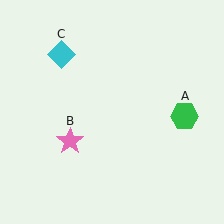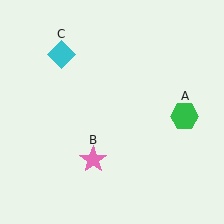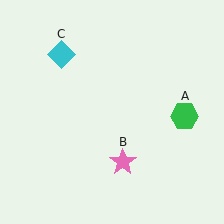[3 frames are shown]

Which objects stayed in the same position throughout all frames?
Green hexagon (object A) and cyan diamond (object C) remained stationary.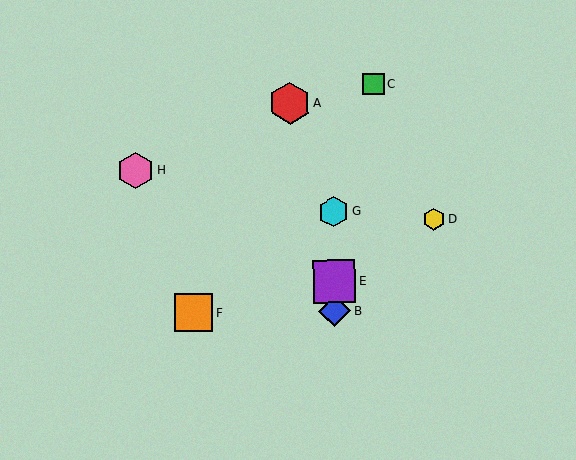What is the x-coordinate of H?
Object H is at x≈136.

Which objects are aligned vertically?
Objects B, E, G are aligned vertically.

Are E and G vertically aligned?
Yes, both are at x≈334.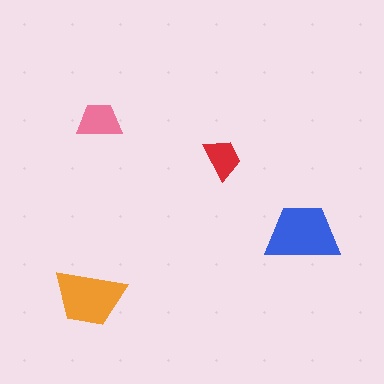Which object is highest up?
The pink trapezoid is topmost.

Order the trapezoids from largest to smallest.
the blue one, the orange one, the pink one, the red one.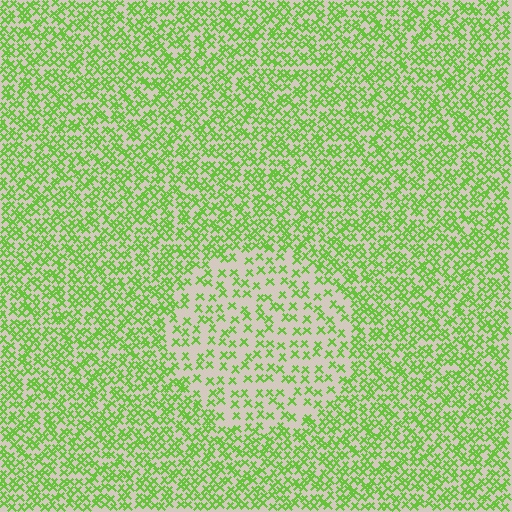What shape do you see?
I see a circle.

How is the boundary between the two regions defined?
The boundary is defined by a change in element density (approximately 2.1x ratio). All elements are the same color, size, and shape.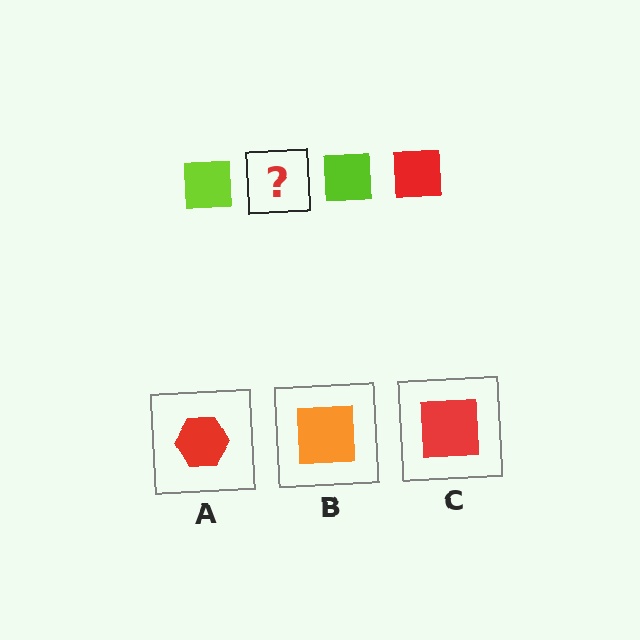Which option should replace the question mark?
Option C.